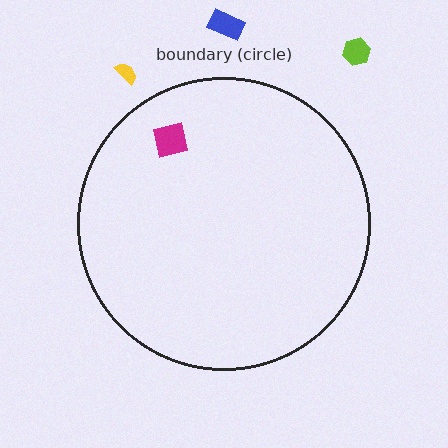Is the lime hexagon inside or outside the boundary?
Outside.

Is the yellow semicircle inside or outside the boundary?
Outside.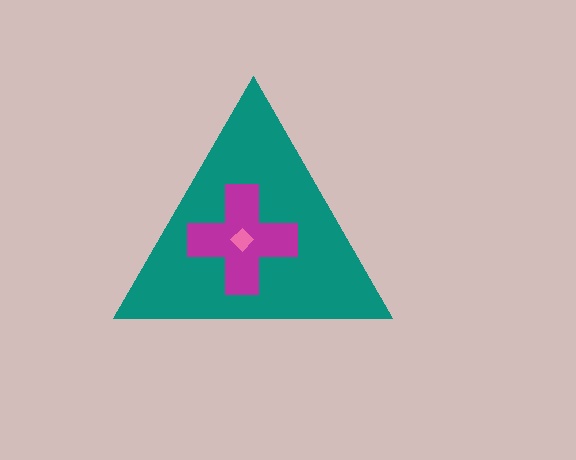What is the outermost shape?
The teal triangle.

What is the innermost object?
The pink diamond.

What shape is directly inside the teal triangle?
The magenta cross.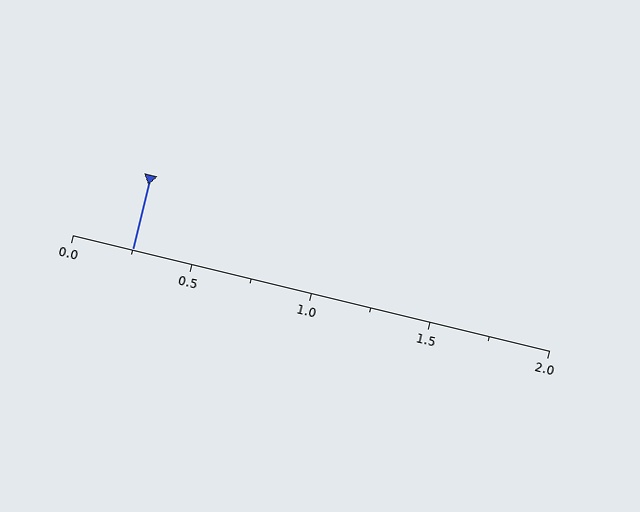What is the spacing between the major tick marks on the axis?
The major ticks are spaced 0.5 apart.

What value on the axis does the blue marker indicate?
The marker indicates approximately 0.25.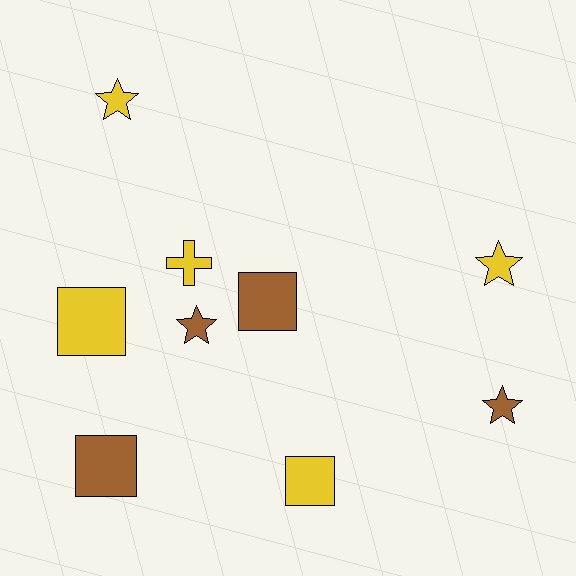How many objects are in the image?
There are 9 objects.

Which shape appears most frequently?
Star, with 4 objects.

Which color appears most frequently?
Yellow, with 5 objects.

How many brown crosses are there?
There are no brown crosses.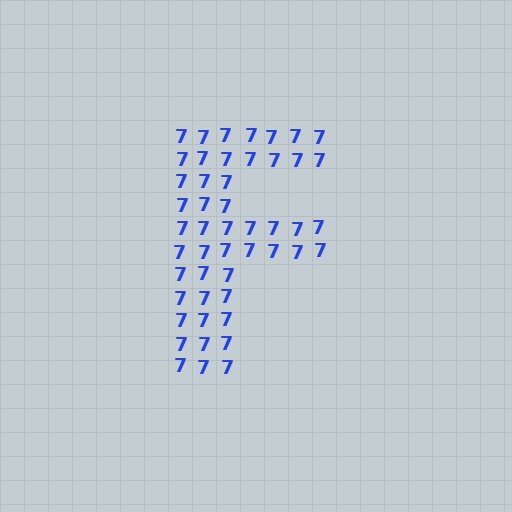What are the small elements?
The small elements are digit 7's.